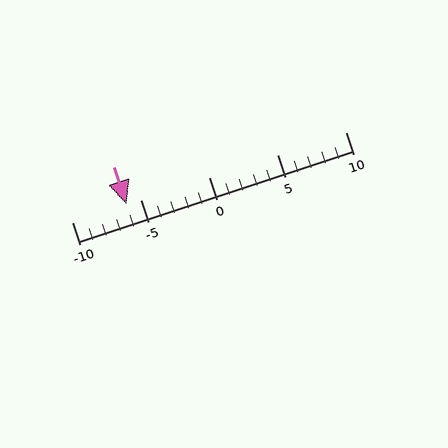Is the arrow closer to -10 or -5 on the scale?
The arrow is closer to -5.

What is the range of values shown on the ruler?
The ruler shows values from -10 to 10.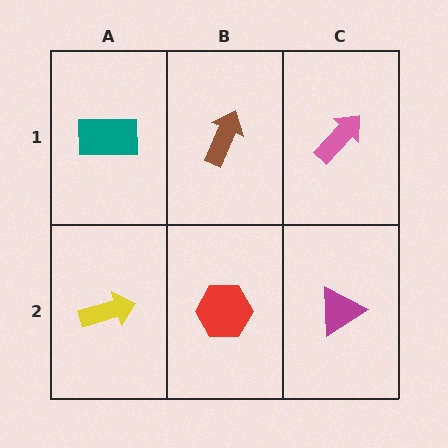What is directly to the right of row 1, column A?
A brown arrow.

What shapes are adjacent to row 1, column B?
A red hexagon (row 2, column B), a teal rectangle (row 1, column A), a pink arrow (row 1, column C).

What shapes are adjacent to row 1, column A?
A yellow arrow (row 2, column A), a brown arrow (row 1, column B).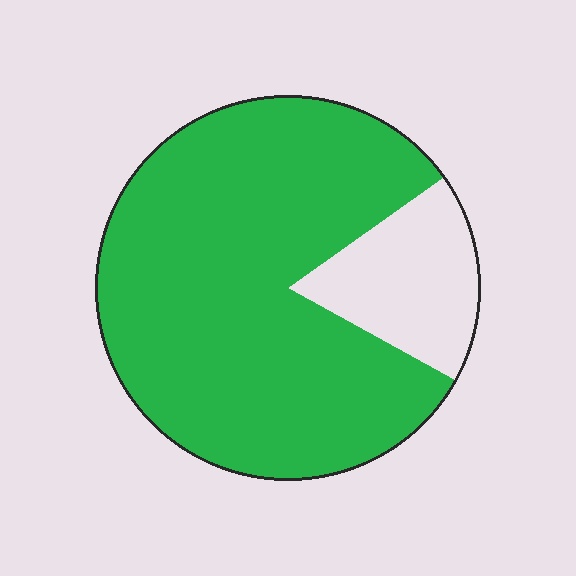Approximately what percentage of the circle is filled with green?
Approximately 80%.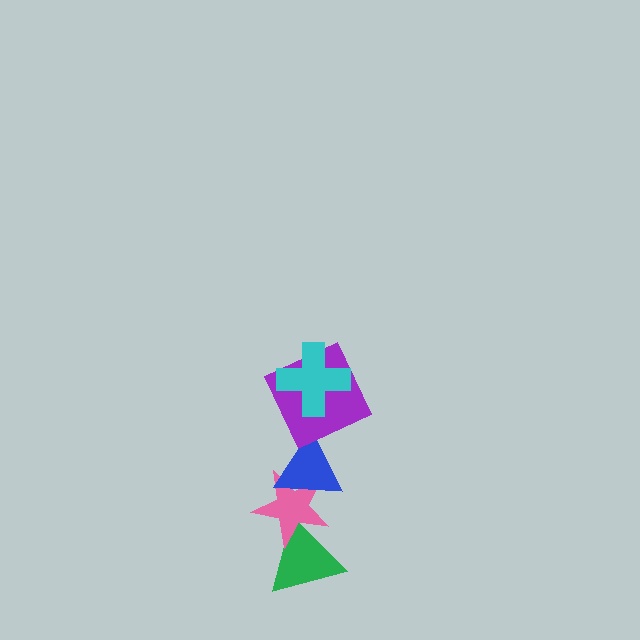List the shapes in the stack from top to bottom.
From top to bottom: the cyan cross, the purple square, the blue triangle, the pink star, the green triangle.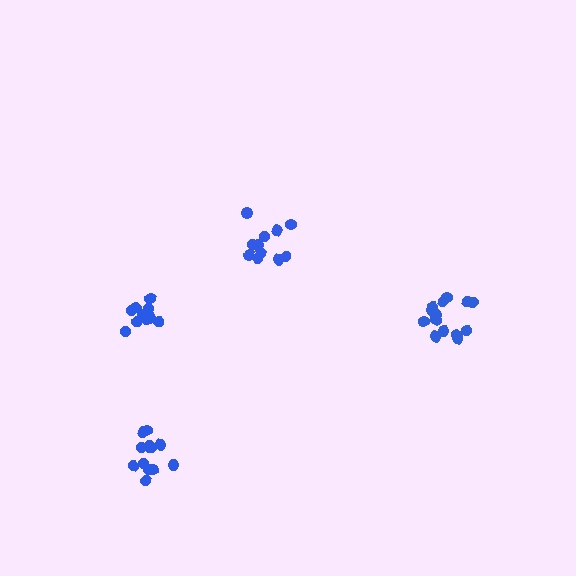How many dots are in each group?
Group 1: 12 dots, Group 2: 13 dots, Group 3: 11 dots, Group 4: 15 dots (51 total).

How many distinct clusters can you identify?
There are 4 distinct clusters.